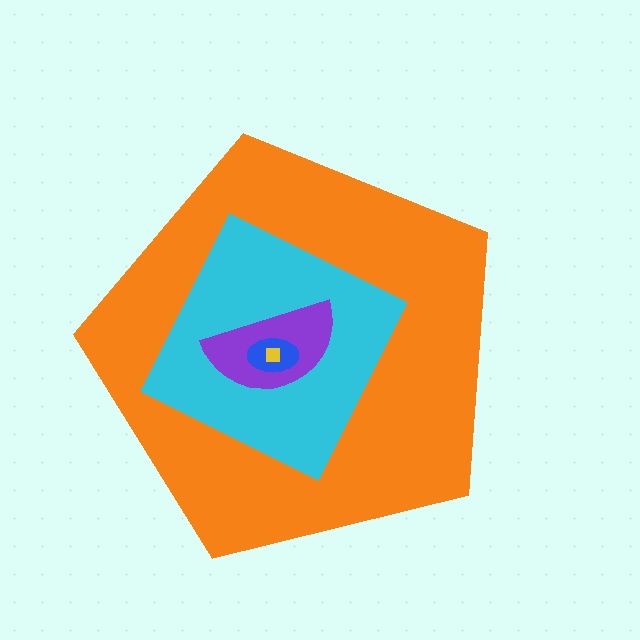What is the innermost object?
The yellow square.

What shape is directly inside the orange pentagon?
The cyan diamond.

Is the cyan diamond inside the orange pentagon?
Yes.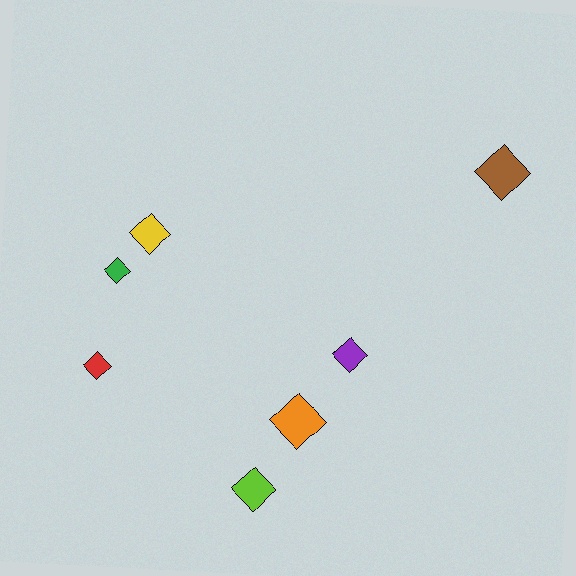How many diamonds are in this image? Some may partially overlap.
There are 7 diamonds.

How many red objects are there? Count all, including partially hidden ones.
There is 1 red object.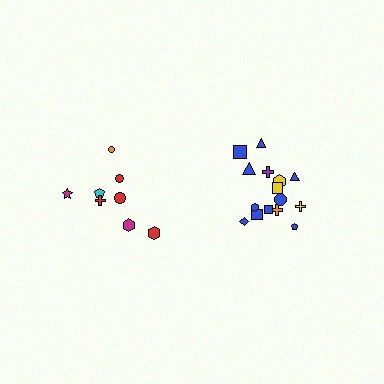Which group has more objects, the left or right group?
The right group.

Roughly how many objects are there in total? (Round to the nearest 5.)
Roughly 25 objects in total.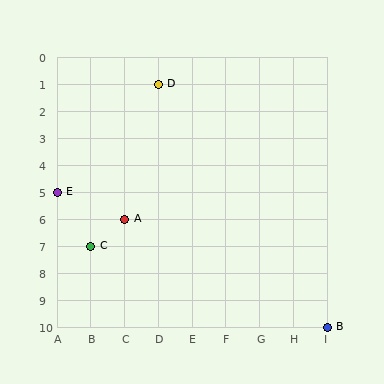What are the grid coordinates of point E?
Point E is at grid coordinates (A, 5).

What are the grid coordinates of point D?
Point D is at grid coordinates (D, 1).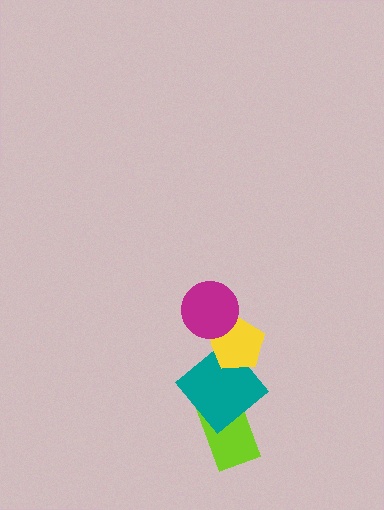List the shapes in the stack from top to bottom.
From top to bottom: the magenta circle, the yellow pentagon, the teal diamond, the lime rectangle.